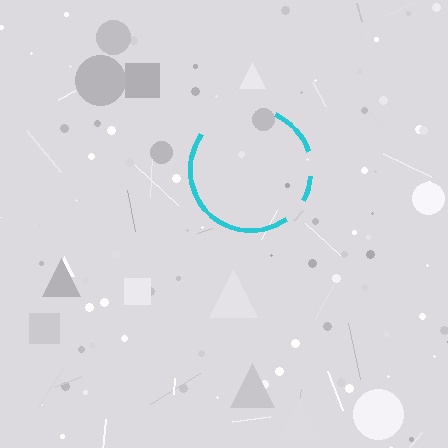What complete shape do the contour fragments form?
The contour fragments form a circle.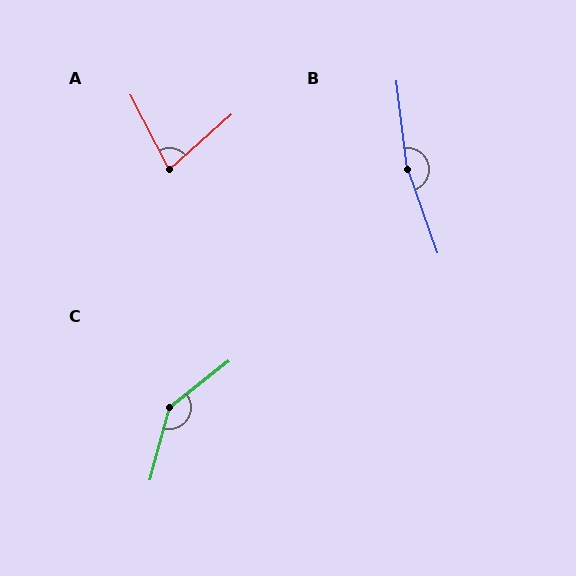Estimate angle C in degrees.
Approximately 143 degrees.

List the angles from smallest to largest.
A (76°), C (143°), B (167°).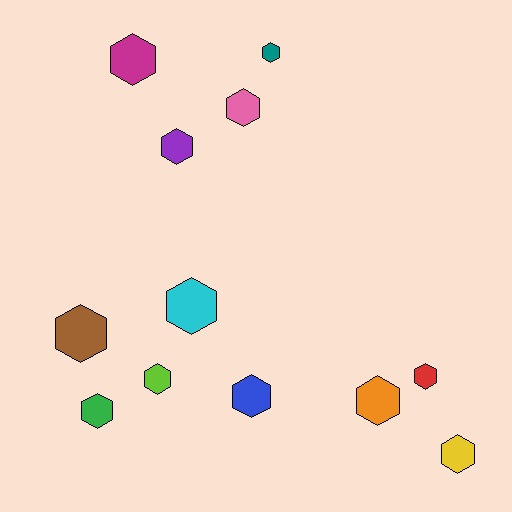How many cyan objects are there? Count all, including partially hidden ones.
There is 1 cyan object.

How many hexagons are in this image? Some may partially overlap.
There are 12 hexagons.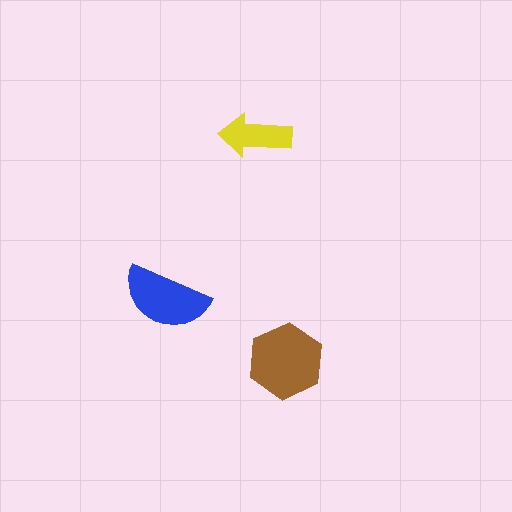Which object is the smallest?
The yellow arrow.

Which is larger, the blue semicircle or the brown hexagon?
The brown hexagon.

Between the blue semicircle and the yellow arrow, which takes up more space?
The blue semicircle.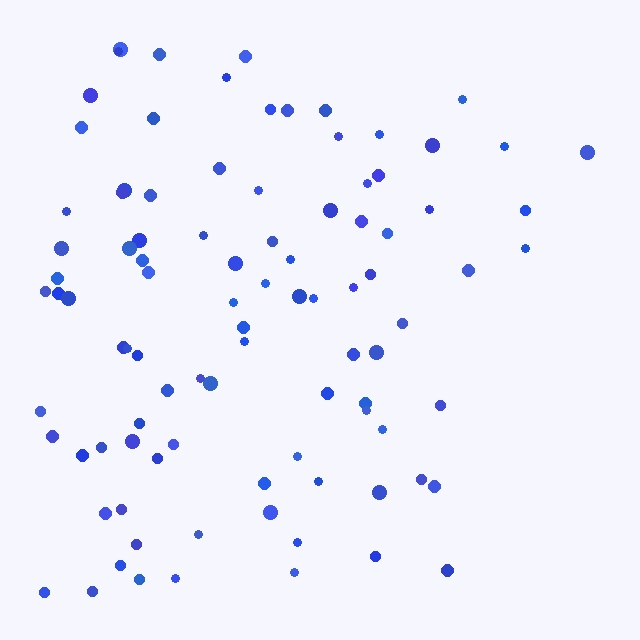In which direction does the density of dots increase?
From right to left, with the left side densest.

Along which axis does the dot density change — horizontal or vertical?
Horizontal.